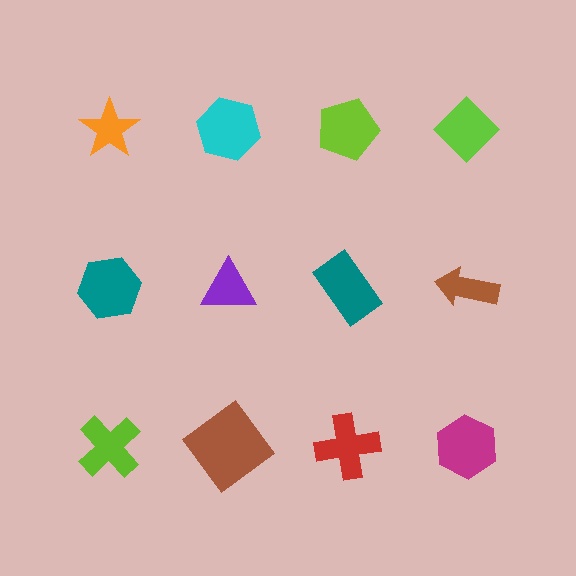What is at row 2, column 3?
A teal rectangle.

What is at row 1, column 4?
A lime diamond.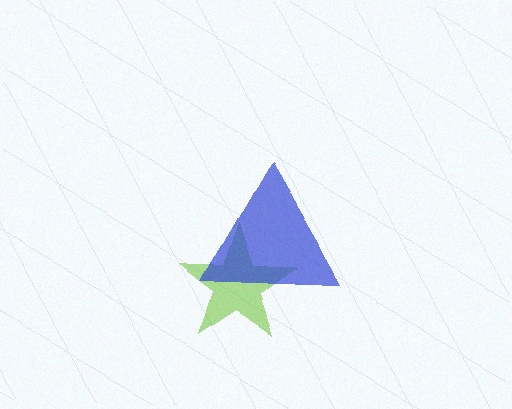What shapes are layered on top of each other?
The layered shapes are: a lime star, a blue triangle.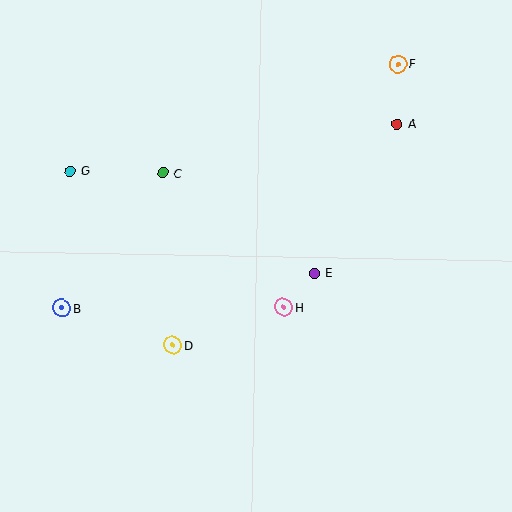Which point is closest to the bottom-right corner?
Point H is closest to the bottom-right corner.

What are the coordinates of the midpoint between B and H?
The midpoint between B and H is at (173, 308).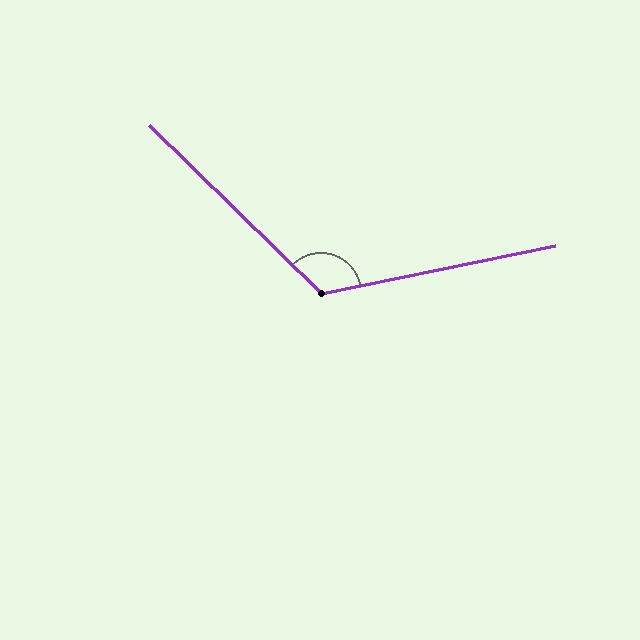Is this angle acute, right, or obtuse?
It is obtuse.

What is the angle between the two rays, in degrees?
Approximately 124 degrees.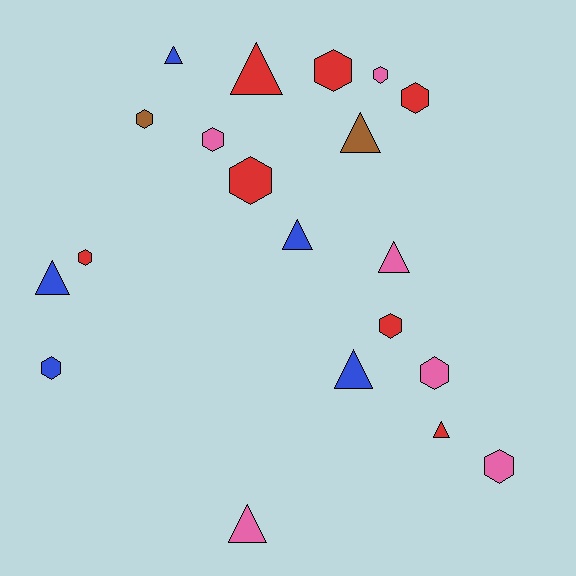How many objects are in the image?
There are 20 objects.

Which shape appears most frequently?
Hexagon, with 11 objects.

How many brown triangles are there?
There is 1 brown triangle.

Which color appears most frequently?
Red, with 7 objects.